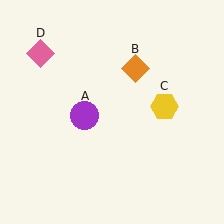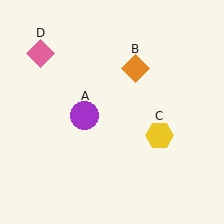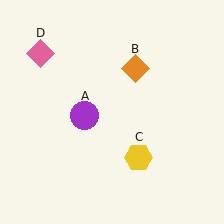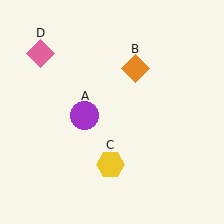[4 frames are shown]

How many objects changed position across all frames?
1 object changed position: yellow hexagon (object C).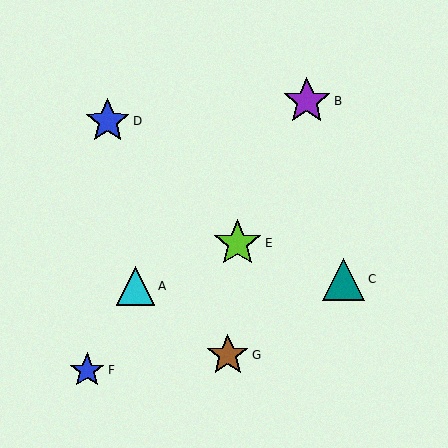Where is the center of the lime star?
The center of the lime star is at (238, 243).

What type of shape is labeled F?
Shape F is a blue star.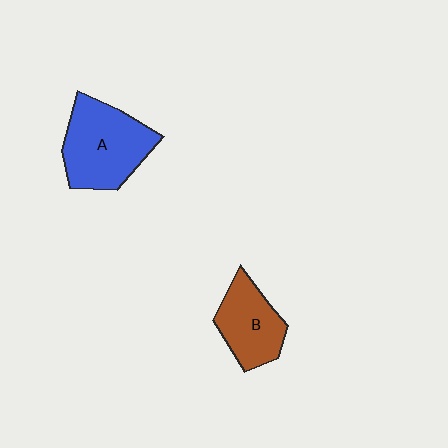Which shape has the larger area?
Shape A (blue).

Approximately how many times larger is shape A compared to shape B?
Approximately 1.4 times.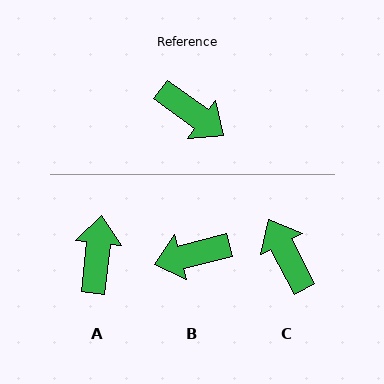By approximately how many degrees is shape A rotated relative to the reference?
Approximately 120 degrees counter-clockwise.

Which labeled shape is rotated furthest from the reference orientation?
C, about 153 degrees away.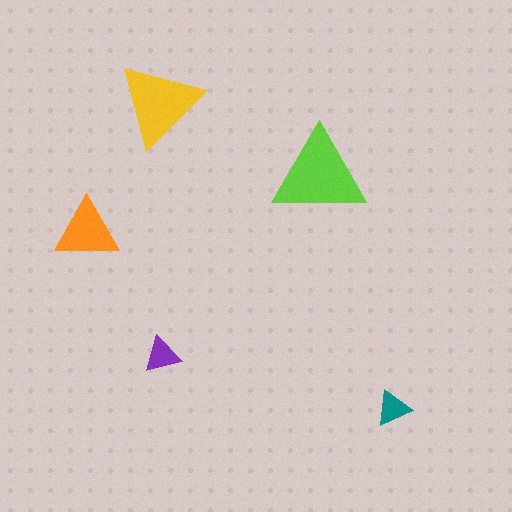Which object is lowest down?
The teal triangle is bottommost.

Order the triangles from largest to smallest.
the lime one, the yellow one, the orange one, the purple one, the teal one.